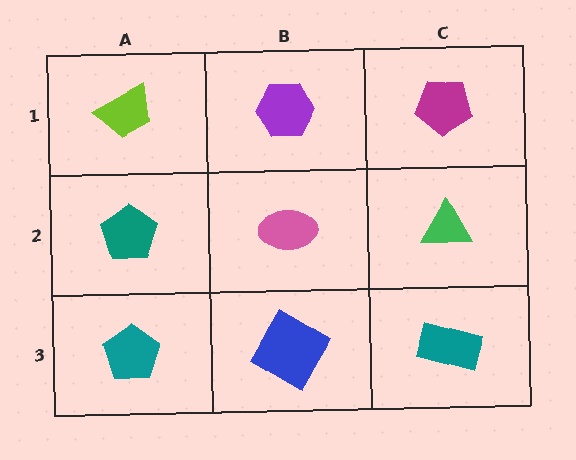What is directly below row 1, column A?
A teal pentagon.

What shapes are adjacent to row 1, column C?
A green triangle (row 2, column C), a purple hexagon (row 1, column B).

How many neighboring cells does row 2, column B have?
4.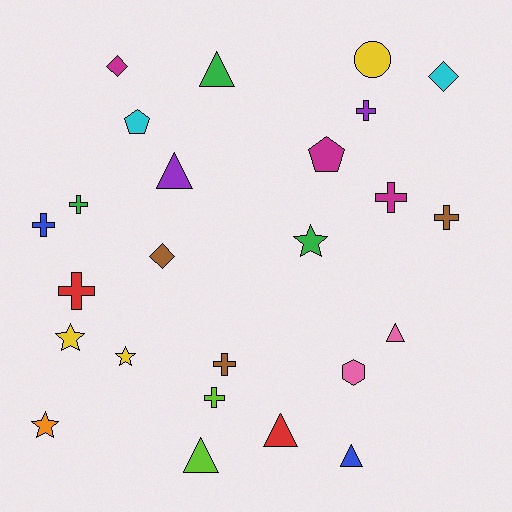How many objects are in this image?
There are 25 objects.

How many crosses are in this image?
There are 8 crosses.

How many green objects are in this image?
There are 3 green objects.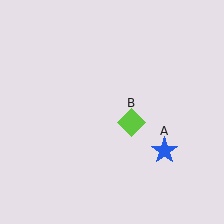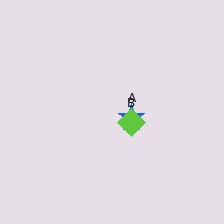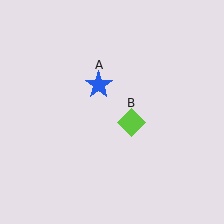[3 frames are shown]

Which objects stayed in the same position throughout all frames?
Lime diamond (object B) remained stationary.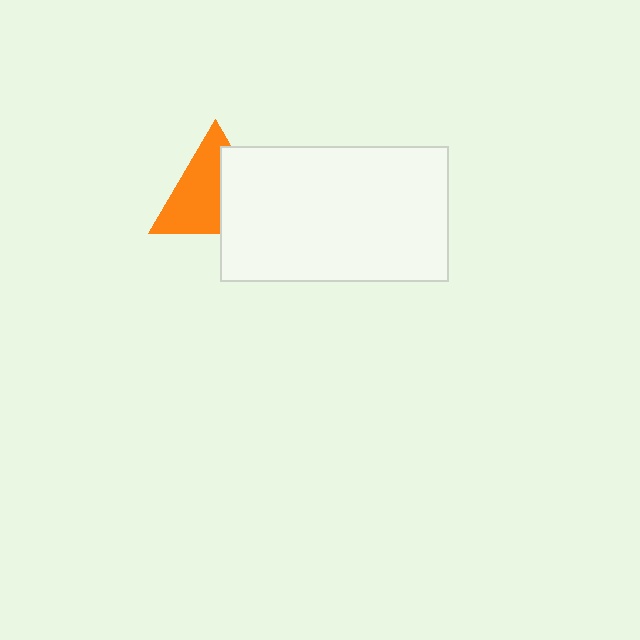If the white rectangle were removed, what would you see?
You would see the complete orange triangle.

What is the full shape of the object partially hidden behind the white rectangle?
The partially hidden object is an orange triangle.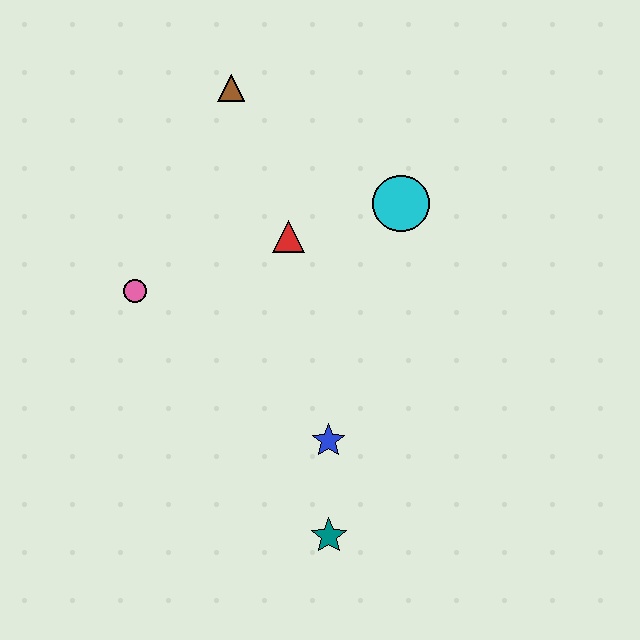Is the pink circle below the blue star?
No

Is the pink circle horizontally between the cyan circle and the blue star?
No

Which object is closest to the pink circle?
The red triangle is closest to the pink circle.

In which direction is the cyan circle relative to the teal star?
The cyan circle is above the teal star.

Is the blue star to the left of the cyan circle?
Yes